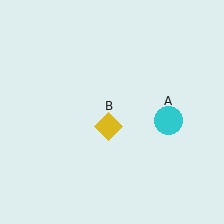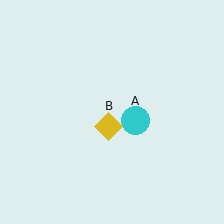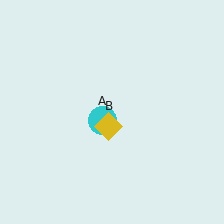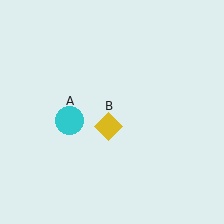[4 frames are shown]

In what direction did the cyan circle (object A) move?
The cyan circle (object A) moved left.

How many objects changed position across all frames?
1 object changed position: cyan circle (object A).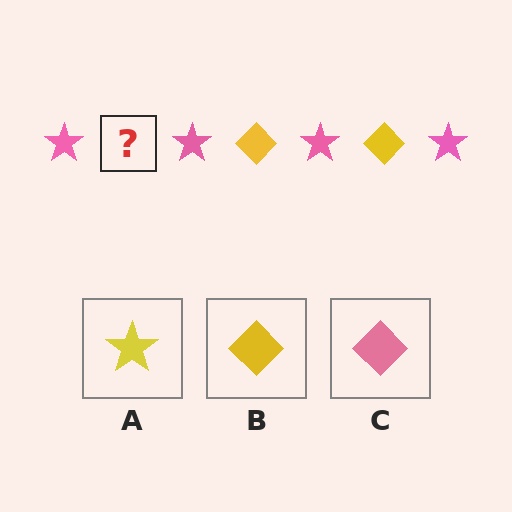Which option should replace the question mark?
Option B.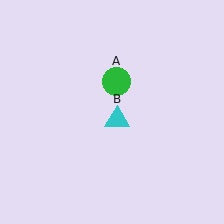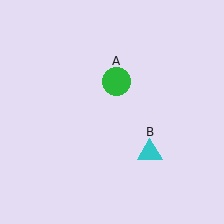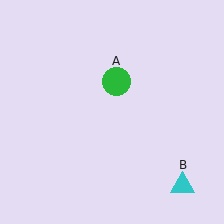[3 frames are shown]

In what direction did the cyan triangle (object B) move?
The cyan triangle (object B) moved down and to the right.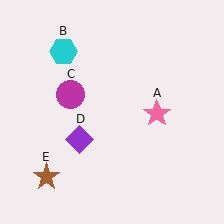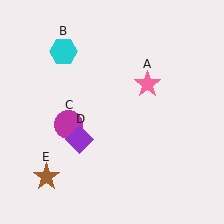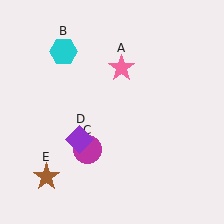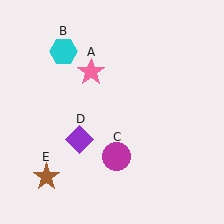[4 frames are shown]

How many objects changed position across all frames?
2 objects changed position: pink star (object A), magenta circle (object C).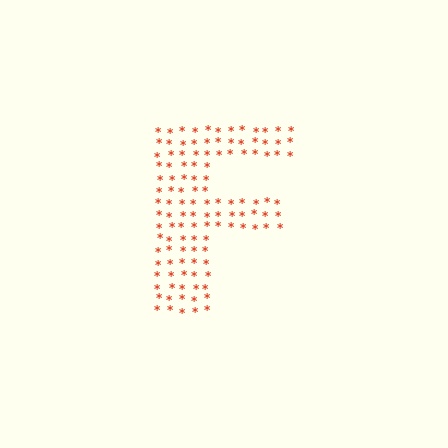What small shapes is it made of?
It is made of small asterisks.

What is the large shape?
The large shape is the letter F.